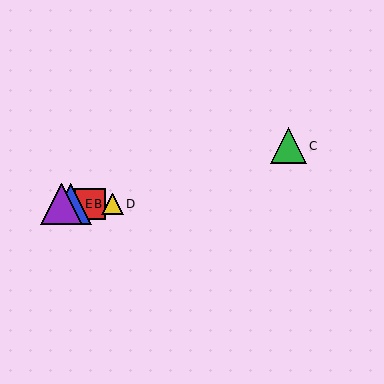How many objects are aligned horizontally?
4 objects (A, B, D, E) are aligned horizontally.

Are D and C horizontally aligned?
No, D is at y≈204 and C is at y≈146.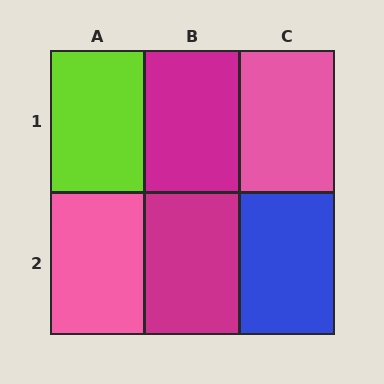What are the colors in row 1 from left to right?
Lime, magenta, pink.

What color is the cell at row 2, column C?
Blue.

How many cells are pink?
2 cells are pink.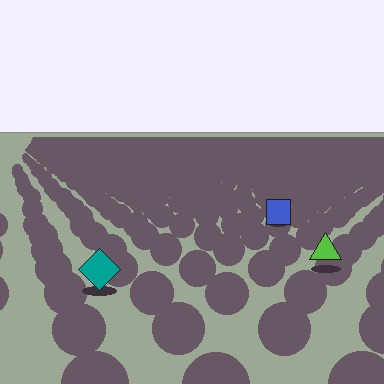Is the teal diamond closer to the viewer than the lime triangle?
Yes. The teal diamond is closer — you can tell from the texture gradient: the ground texture is coarser near it.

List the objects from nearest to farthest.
From nearest to farthest: the teal diamond, the lime triangle, the blue square.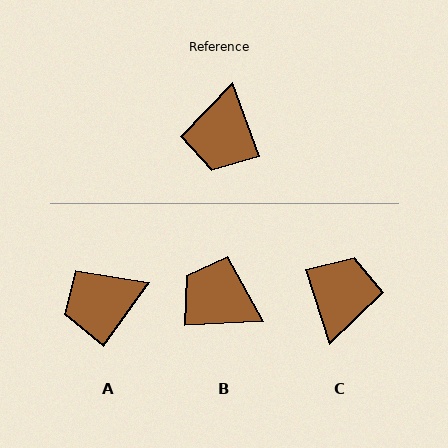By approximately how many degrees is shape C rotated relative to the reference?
Approximately 177 degrees counter-clockwise.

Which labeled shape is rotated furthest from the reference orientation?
C, about 177 degrees away.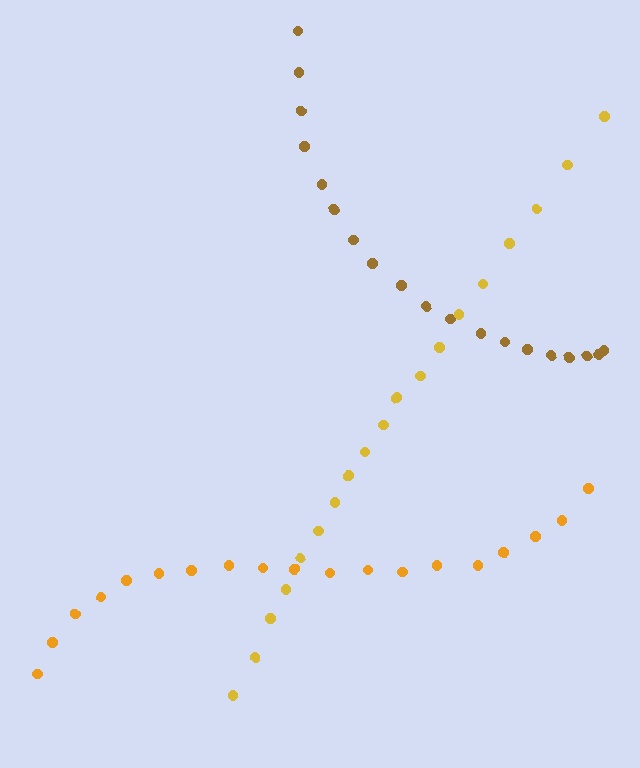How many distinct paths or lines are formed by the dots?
There are 3 distinct paths.